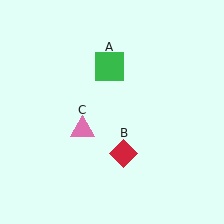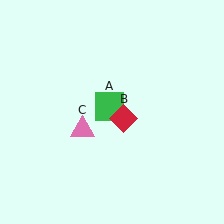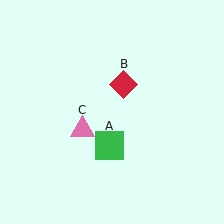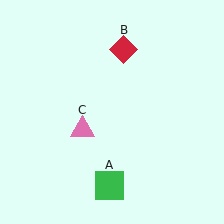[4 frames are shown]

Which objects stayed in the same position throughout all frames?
Pink triangle (object C) remained stationary.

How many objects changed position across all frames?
2 objects changed position: green square (object A), red diamond (object B).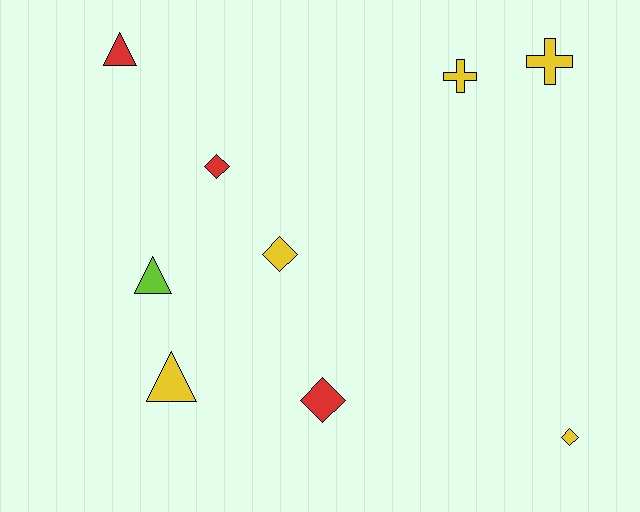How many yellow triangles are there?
There is 1 yellow triangle.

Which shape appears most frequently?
Diamond, with 4 objects.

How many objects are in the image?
There are 9 objects.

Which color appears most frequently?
Yellow, with 5 objects.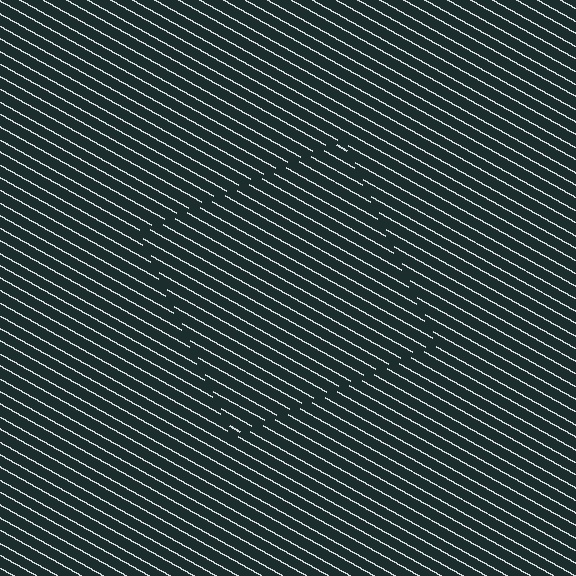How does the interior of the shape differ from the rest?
The interior of the shape contains the same grating, shifted by half a period — the contour is defined by the phase discontinuity where line-ends from the inner and outer gratings abut.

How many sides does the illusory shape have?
4 sides — the line-ends trace a square.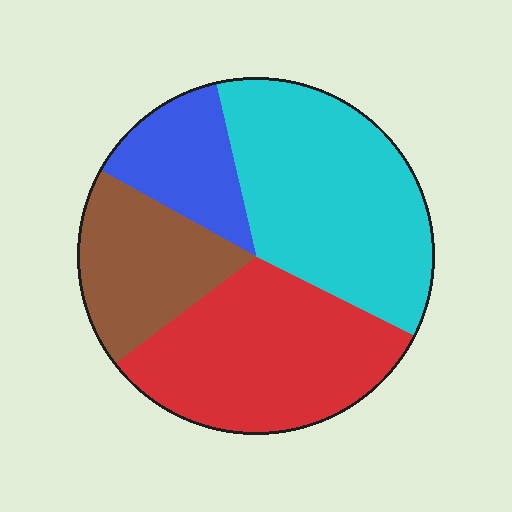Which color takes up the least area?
Blue, at roughly 15%.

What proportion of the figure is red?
Red covers 32% of the figure.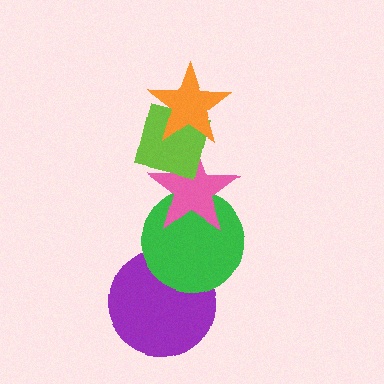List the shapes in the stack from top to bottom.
From top to bottom: the orange star, the lime square, the pink star, the green circle, the purple circle.